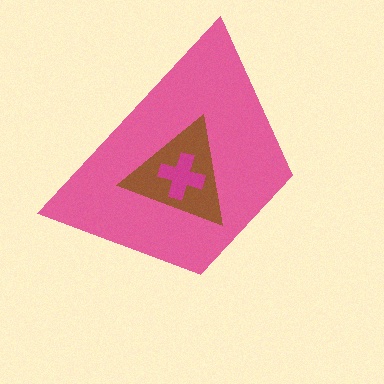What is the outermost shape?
The pink trapezoid.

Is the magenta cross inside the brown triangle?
Yes.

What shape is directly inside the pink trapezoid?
The brown triangle.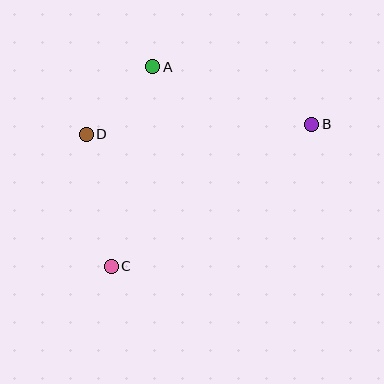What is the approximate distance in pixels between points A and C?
The distance between A and C is approximately 204 pixels.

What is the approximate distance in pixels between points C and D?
The distance between C and D is approximately 134 pixels.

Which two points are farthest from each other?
Points B and C are farthest from each other.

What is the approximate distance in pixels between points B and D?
The distance between B and D is approximately 226 pixels.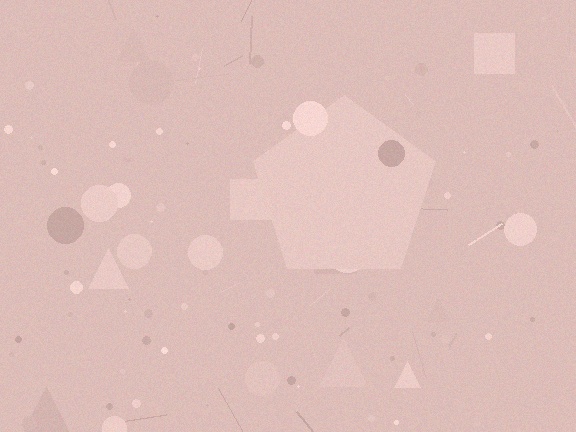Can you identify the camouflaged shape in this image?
The camouflaged shape is a pentagon.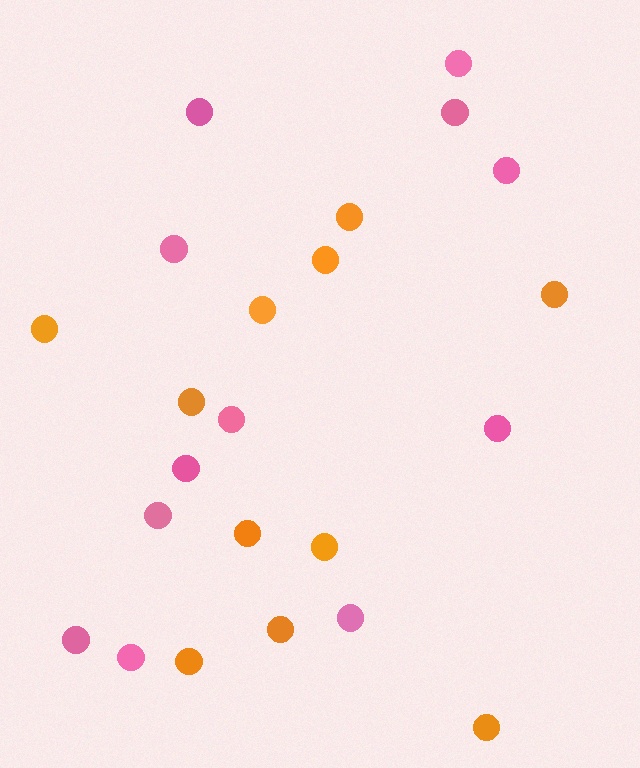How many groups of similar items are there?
There are 2 groups: one group of pink circles (12) and one group of orange circles (11).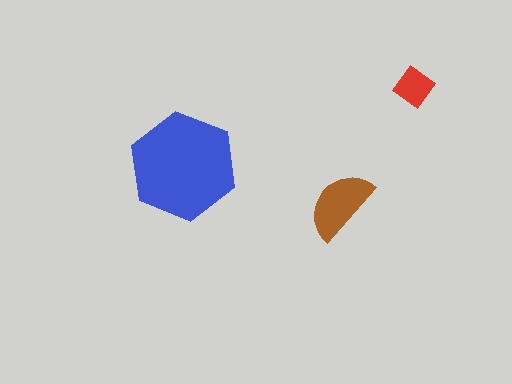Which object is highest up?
The red diamond is topmost.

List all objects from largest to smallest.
The blue hexagon, the brown semicircle, the red diamond.